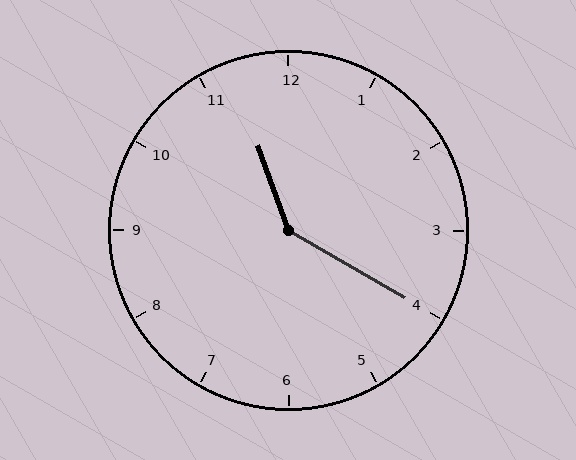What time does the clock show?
11:20.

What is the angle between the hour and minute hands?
Approximately 140 degrees.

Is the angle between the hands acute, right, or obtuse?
It is obtuse.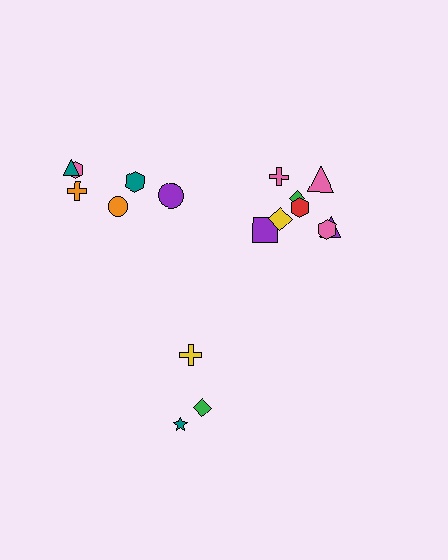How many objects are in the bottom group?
There are 3 objects.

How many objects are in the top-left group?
There are 6 objects.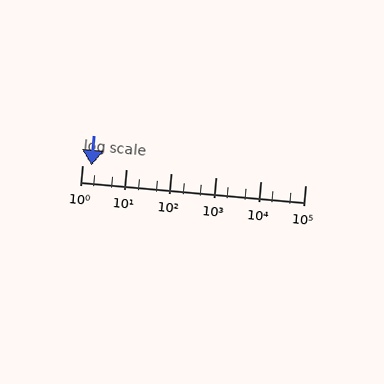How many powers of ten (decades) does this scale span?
The scale spans 5 decades, from 1 to 100000.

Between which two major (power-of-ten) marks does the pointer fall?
The pointer is between 1 and 10.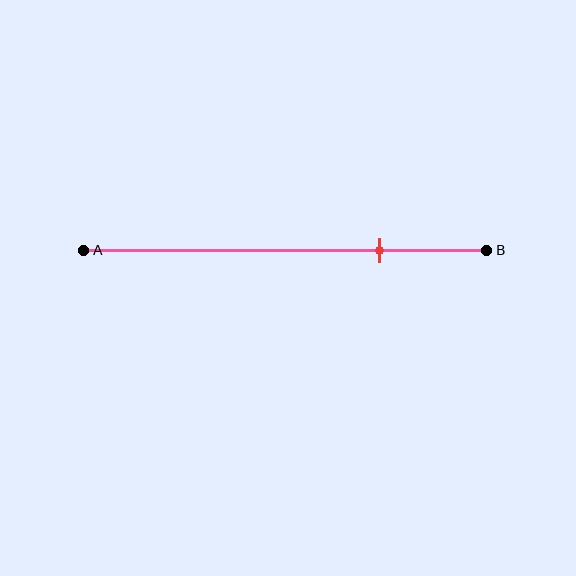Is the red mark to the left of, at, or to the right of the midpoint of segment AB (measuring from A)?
The red mark is to the right of the midpoint of segment AB.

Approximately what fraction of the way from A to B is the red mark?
The red mark is approximately 75% of the way from A to B.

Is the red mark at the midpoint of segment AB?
No, the mark is at about 75% from A, not at the 50% midpoint.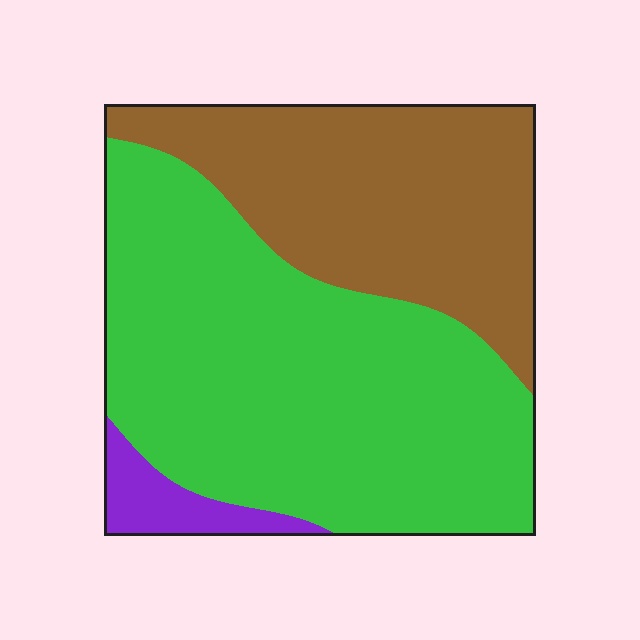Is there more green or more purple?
Green.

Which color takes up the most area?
Green, at roughly 60%.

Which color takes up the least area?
Purple, at roughly 5%.